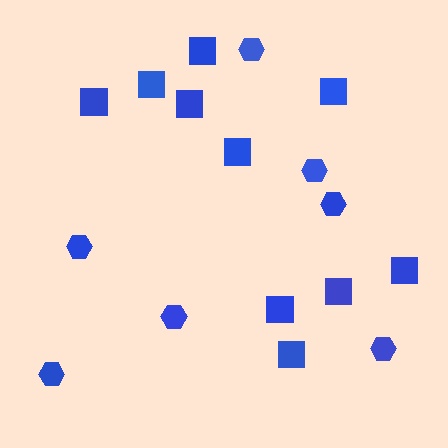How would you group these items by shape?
There are 2 groups: one group of hexagons (7) and one group of squares (10).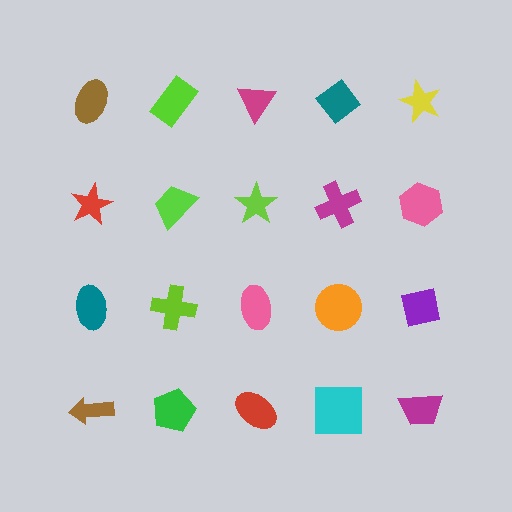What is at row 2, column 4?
A magenta cross.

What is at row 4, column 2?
A green pentagon.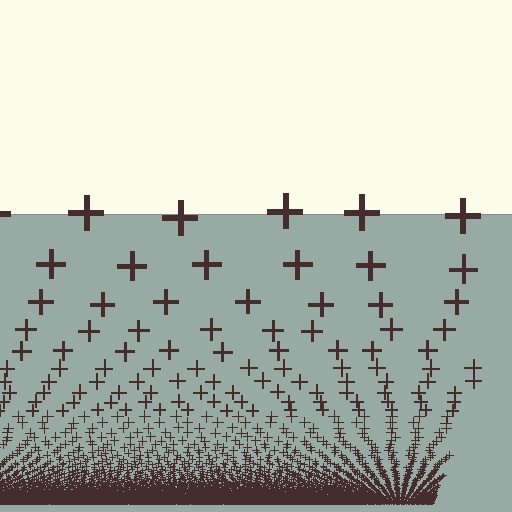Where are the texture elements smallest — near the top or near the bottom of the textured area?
Near the bottom.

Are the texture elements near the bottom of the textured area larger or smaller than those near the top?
Smaller. The gradient is inverted — elements near the bottom are smaller and denser.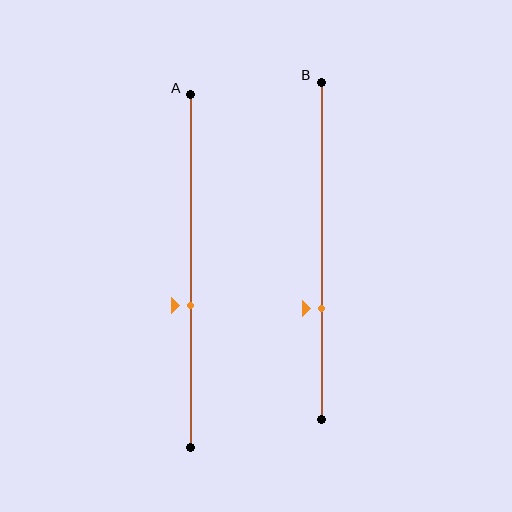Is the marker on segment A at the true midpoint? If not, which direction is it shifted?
No, the marker on segment A is shifted downward by about 10% of the segment length.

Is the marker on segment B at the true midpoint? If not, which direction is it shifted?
No, the marker on segment B is shifted downward by about 17% of the segment length.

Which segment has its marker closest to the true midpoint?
Segment A has its marker closest to the true midpoint.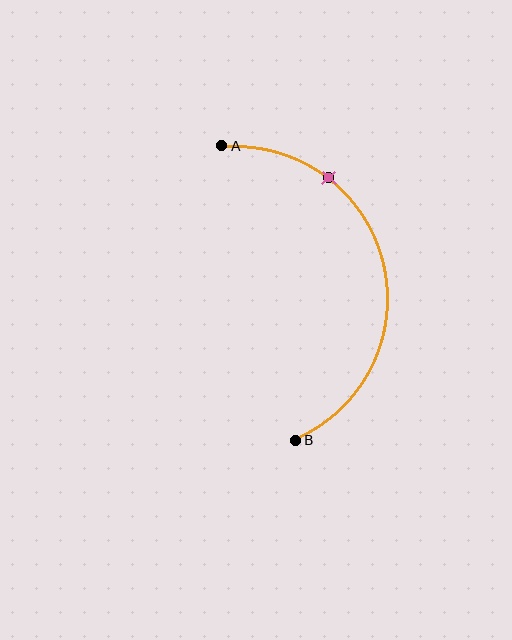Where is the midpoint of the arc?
The arc midpoint is the point on the curve farthest from the straight line joining A and B. It sits to the right of that line.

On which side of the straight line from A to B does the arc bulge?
The arc bulges to the right of the straight line connecting A and B.